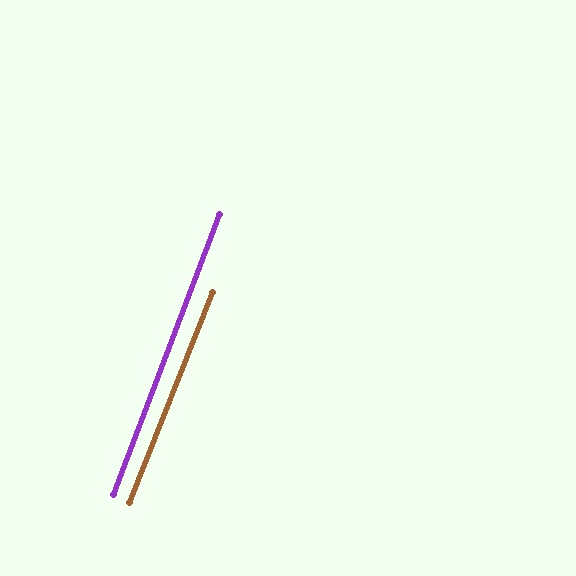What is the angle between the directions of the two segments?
Approximately 1 degree.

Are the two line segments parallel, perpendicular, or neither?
Parallel — their directions differ by only 1.0°.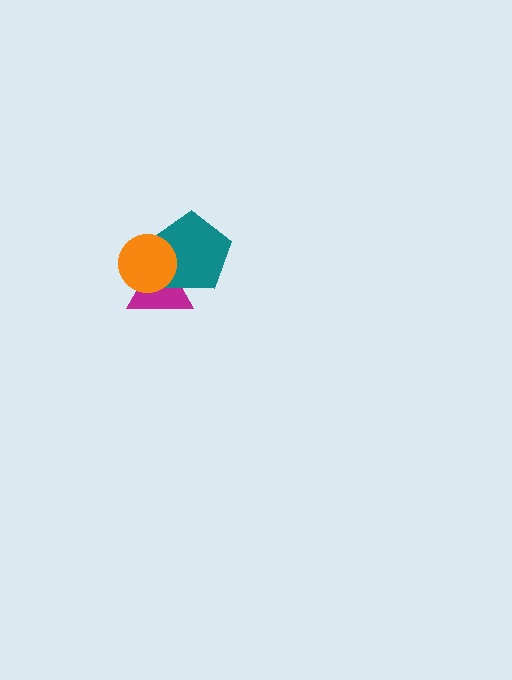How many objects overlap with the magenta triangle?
2 objects overlap with the magenta triangle.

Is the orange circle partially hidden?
No, no other shape covers it.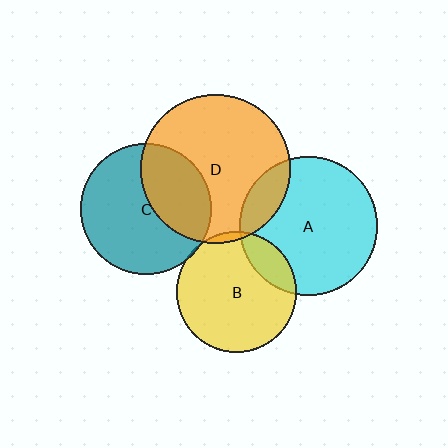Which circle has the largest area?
Circle D (orange).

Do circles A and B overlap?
Yes.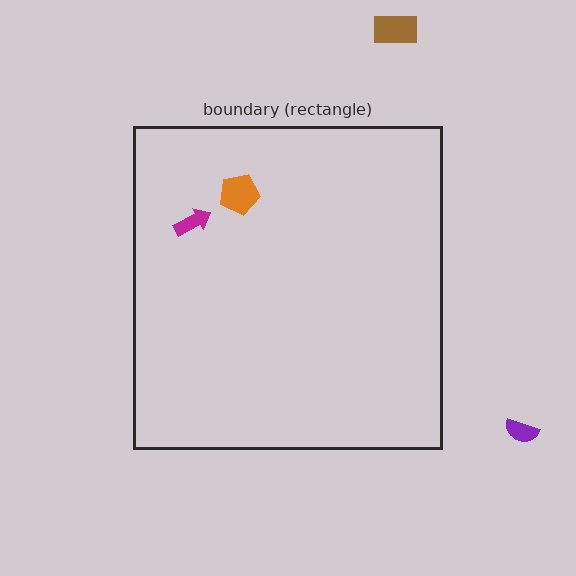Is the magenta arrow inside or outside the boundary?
Inside.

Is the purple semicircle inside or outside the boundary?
Outside.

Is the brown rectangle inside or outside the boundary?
Outside.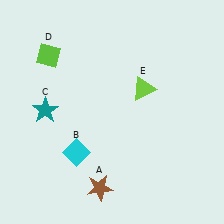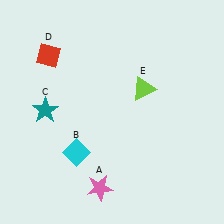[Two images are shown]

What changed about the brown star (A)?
In Image 1, A is brown. In Image 2, it changed to pink.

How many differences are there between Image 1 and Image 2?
There are 2 differences between the two images.